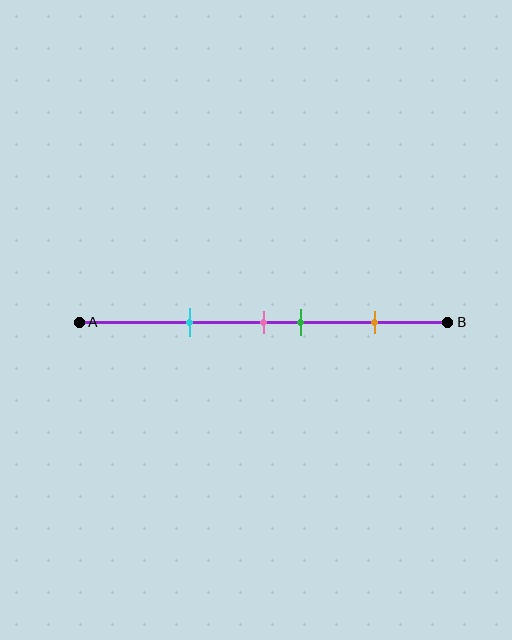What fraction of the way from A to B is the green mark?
The green mark is approximately 60% (0.6) of the way from A to B.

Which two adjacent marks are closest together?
The pink and green marks are the closest adjacent pair.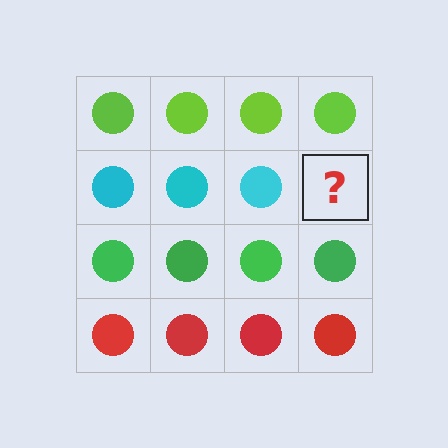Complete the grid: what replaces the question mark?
The question mark should be replaced with a cyan circle.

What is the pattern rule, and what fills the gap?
The rule is that each row has a consistent color. The gap should be filled with a cyan circle.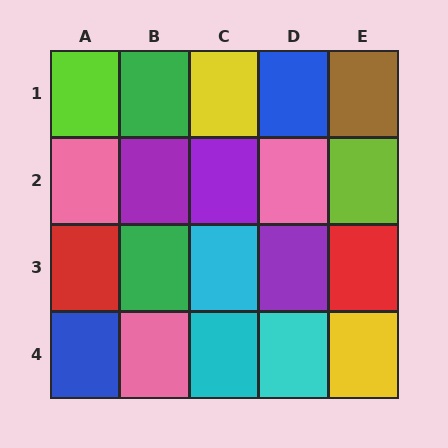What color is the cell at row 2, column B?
Purple.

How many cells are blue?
2 cells are blue.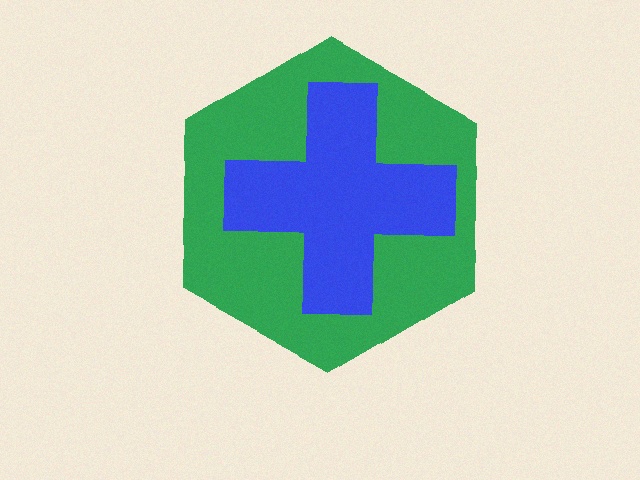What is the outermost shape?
The green hexagon.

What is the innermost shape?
The blue cross.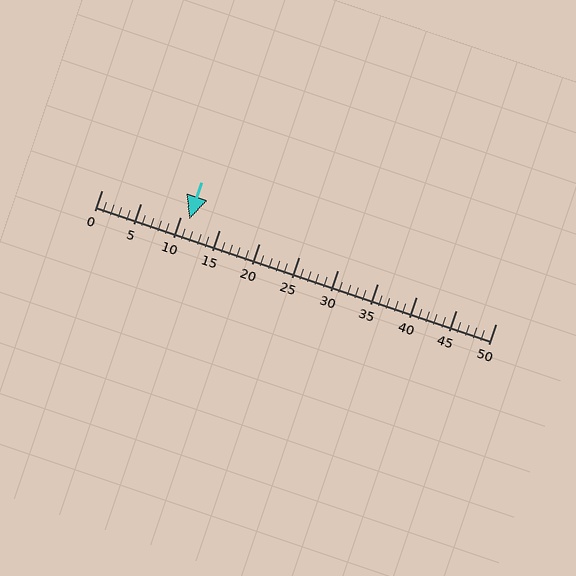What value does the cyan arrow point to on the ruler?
The cyan arrow points to approximately 11.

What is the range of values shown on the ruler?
The ruler shows values from 0 to 50.